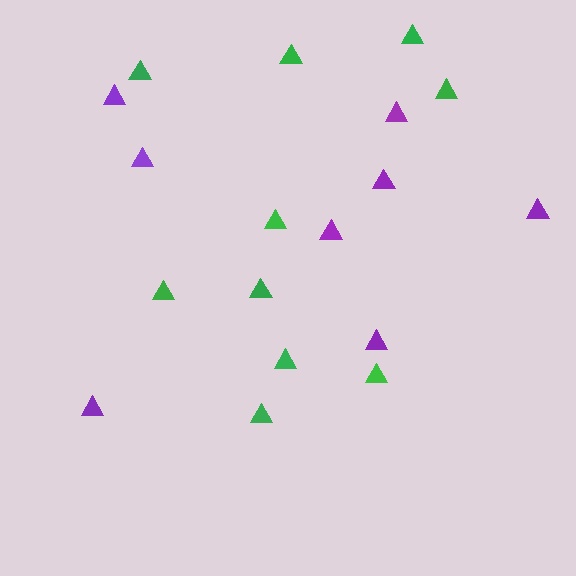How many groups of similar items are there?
There are 2 groups: one group of purple triangles (8) and one group of green triangles (10).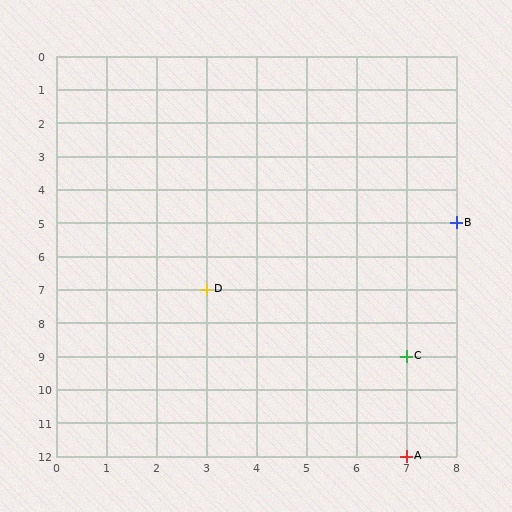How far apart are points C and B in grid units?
Points C and B are 1 column and 4 rows apart (about 4.1 grid units diagonally).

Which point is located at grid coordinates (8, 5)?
Point B is at (8, 5).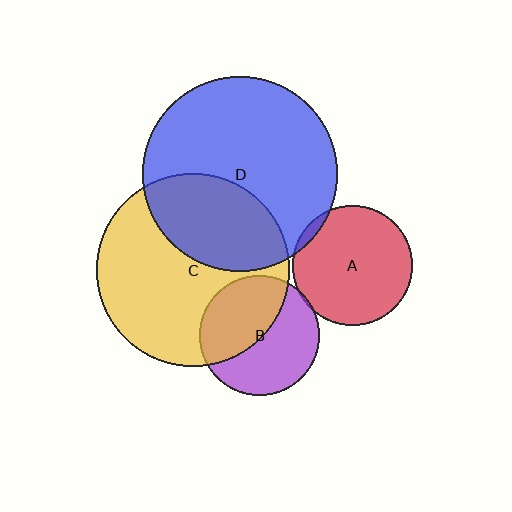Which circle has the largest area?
Circle D (blue).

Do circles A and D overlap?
Yes.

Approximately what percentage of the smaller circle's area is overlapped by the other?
Approximately 5%.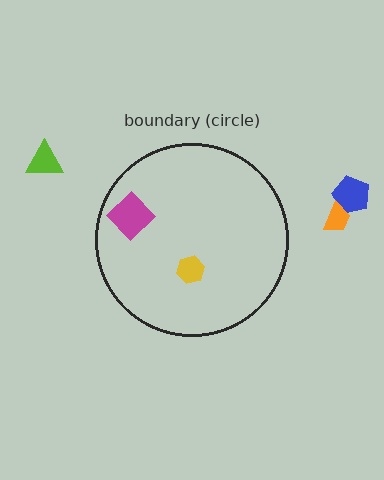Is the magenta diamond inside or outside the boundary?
Inside.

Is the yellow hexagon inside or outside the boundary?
Inside.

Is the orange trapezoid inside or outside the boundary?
Outside.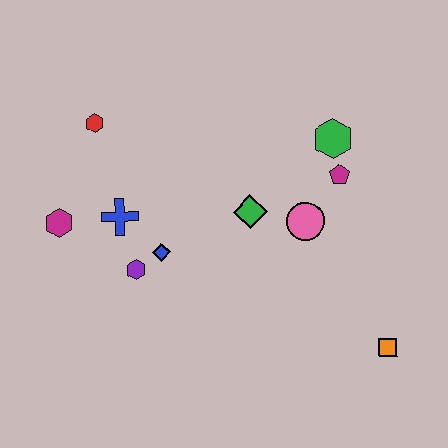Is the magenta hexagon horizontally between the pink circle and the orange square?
No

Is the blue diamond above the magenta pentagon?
No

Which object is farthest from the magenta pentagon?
The magenta hexagon is farthest from the magenta pentagon.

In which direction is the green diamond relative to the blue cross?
The green diamond is to the right of the blue cross.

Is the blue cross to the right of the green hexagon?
No